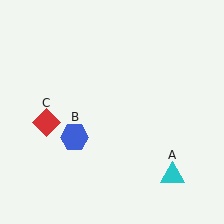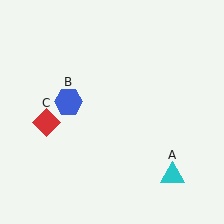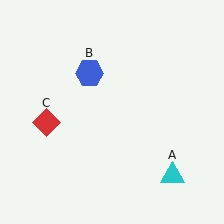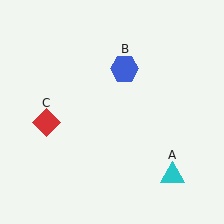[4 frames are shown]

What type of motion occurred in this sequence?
The blue hexagon (object B) rotated clockwise around the center of the scene.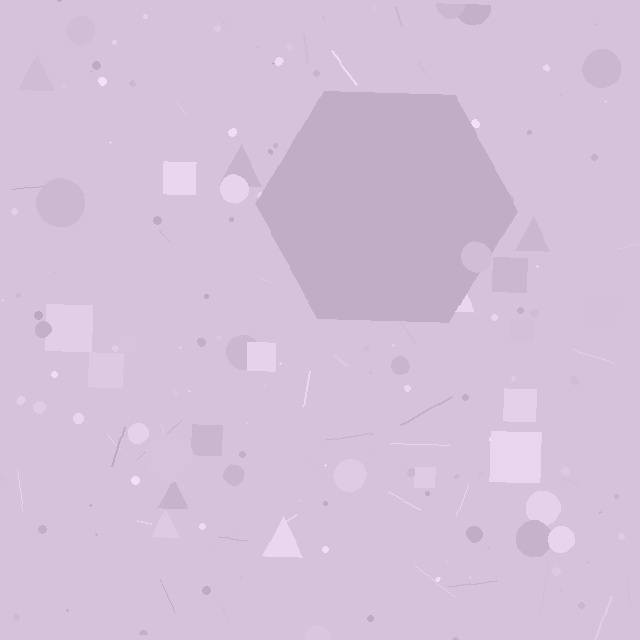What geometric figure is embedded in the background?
A hexagon is embedded in the background.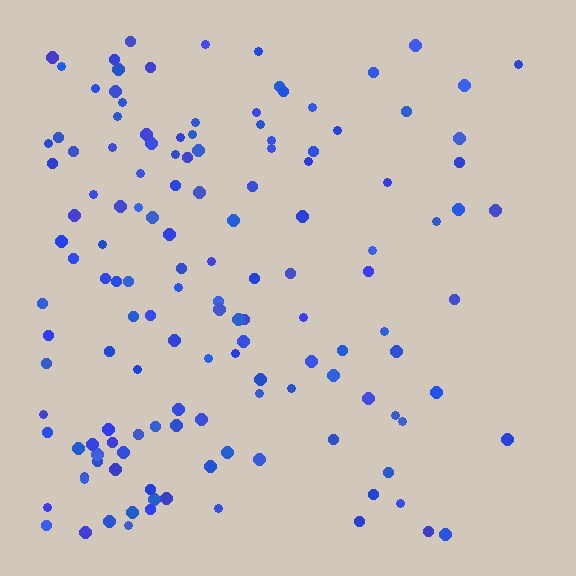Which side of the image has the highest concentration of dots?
The left.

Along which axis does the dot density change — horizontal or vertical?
Horizontal.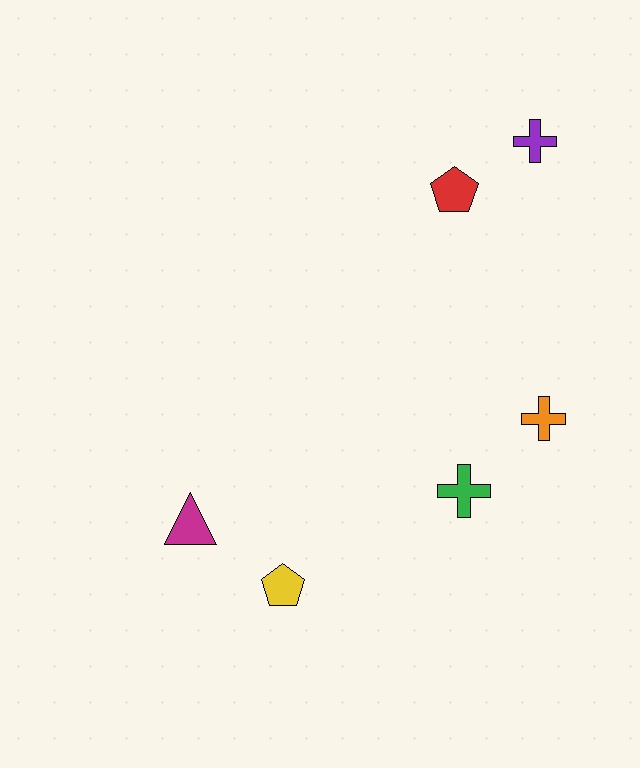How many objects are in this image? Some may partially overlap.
There are 6 objects.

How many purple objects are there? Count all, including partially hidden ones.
There is 1 purple object.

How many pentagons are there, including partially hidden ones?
There are 2 pentagons.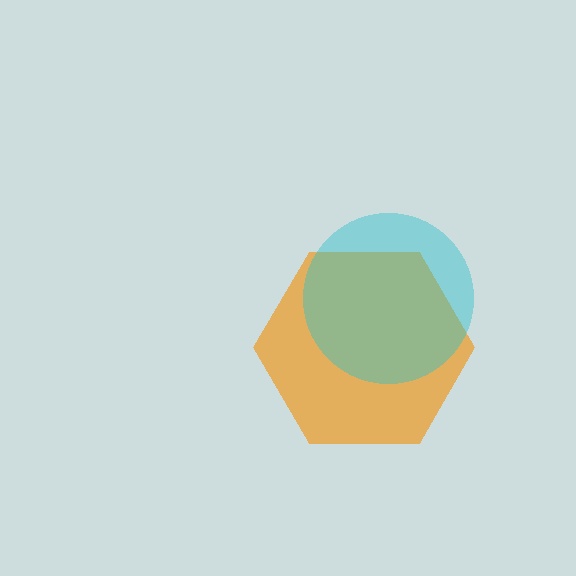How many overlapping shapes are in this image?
There are 2 overlapping shapes in the image.